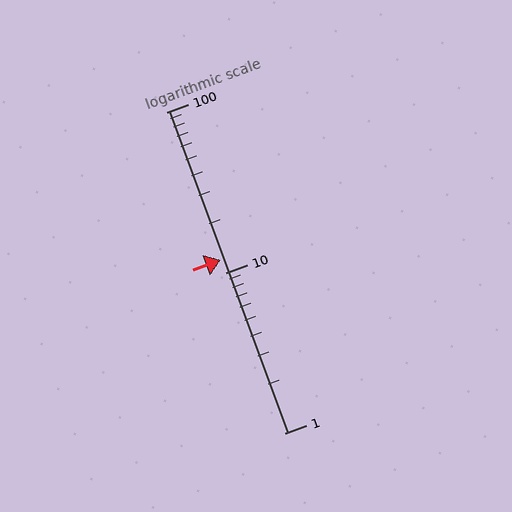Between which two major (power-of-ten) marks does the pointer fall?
The pointer is between 10 and 100.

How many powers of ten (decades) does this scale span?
The scale spans 2 decades, from 1 to 100.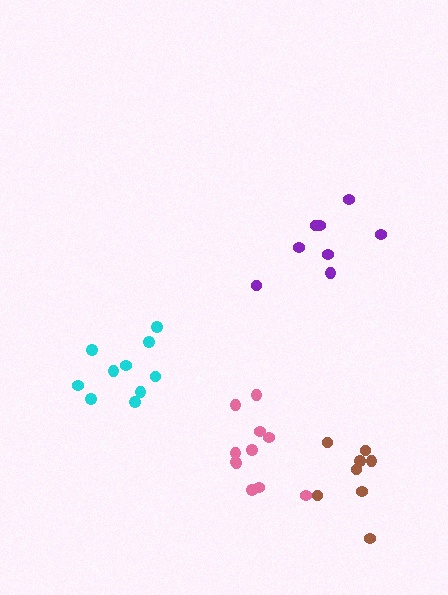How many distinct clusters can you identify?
There are 4 distinct clusters.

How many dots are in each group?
Group 1: 8 dots, Group 2: 10 dots, Group 3: 11 dots, Group 4: 8 dots (37 total).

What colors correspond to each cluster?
The clusters are colored: purple, cyan, pink, brown.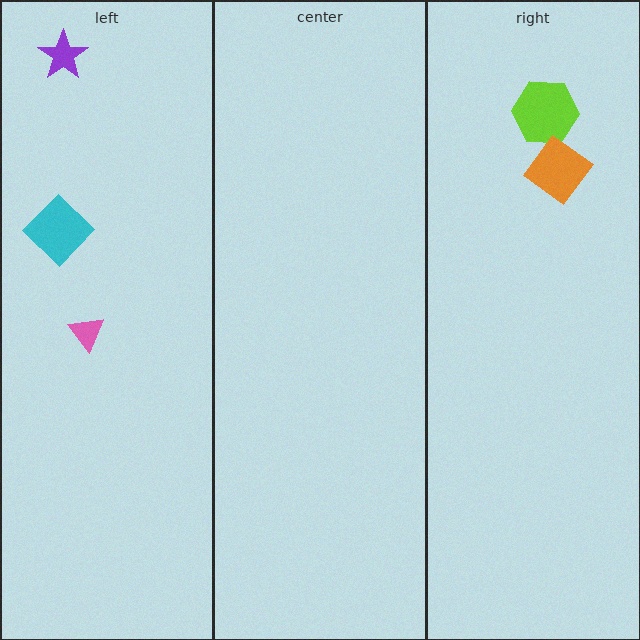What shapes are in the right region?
The lime hexagon, the orange diamond.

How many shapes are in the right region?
2.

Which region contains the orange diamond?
The right region.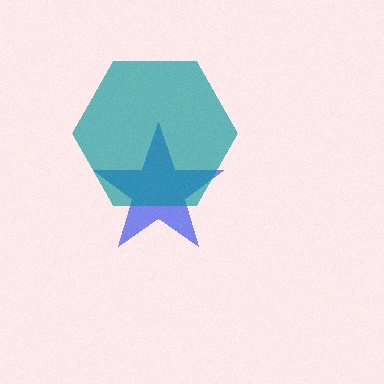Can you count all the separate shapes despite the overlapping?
Yes, there are 2 separate shapes.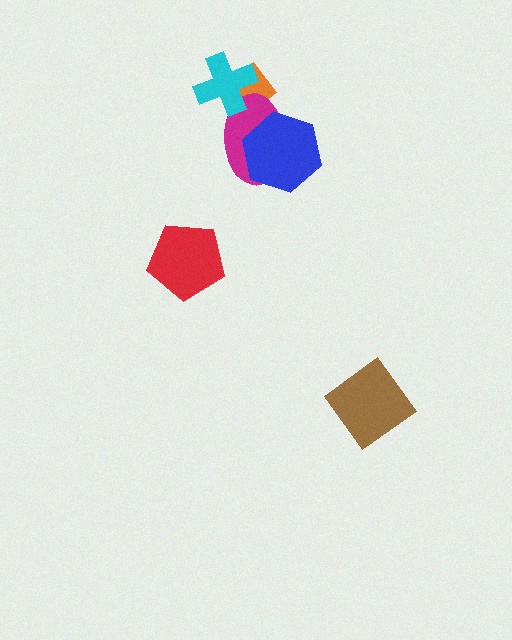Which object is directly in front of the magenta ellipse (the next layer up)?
The cyan cross is directly in front of the magenta ellipse.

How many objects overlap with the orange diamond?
2 objects overlap with the orange diamond.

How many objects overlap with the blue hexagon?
1 object overlaps with the blue hexagon.